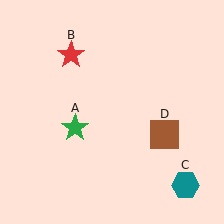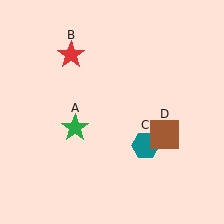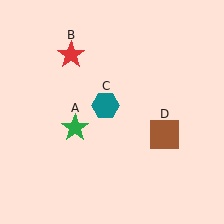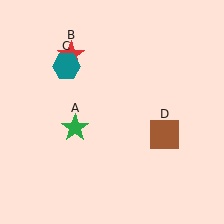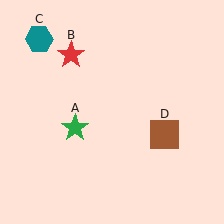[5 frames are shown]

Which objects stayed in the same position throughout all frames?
Green star (object A) and red star (object B) and brown square (object D) remained stationary.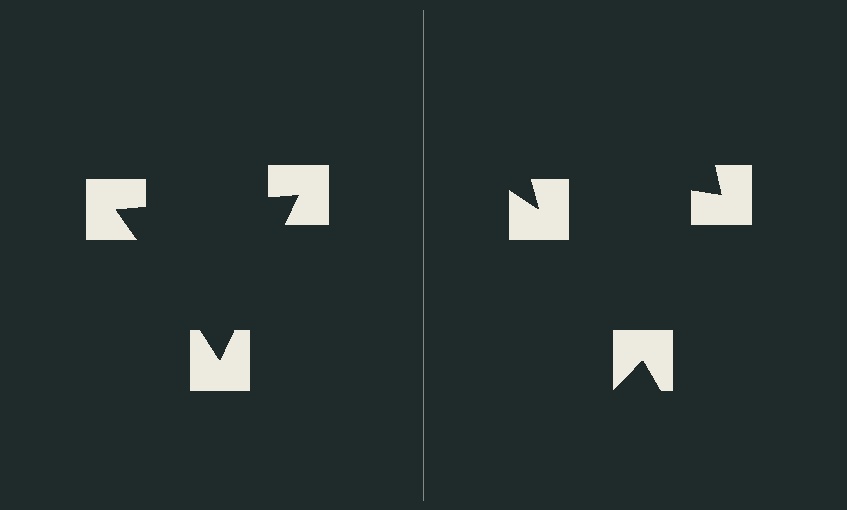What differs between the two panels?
The notched squares are positioned identically on both sides; only the wedge orientations differ. On the left they align to a triangle; on the right they are misaligned.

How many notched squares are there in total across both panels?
6 — 3 on each side.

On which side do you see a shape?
An illusory triangle appears on the left side. On the right side the wedge cuts are rotated, so no coherent shape forms.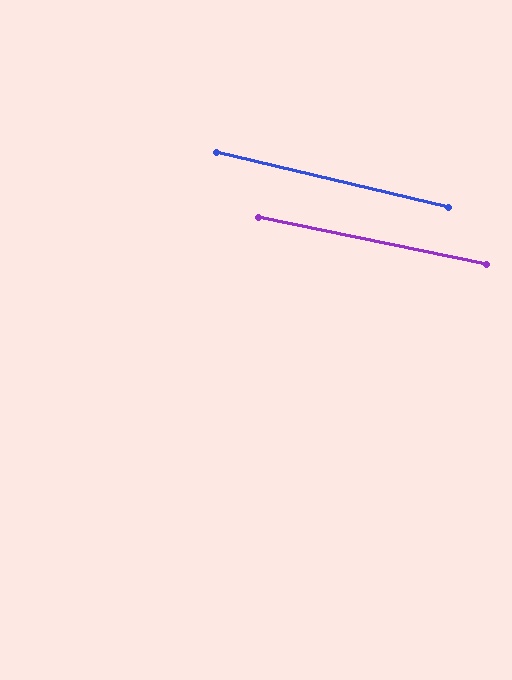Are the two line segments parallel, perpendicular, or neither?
Parallel — their directions differ by only 1.4°.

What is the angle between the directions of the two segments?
Approximately 1 degree.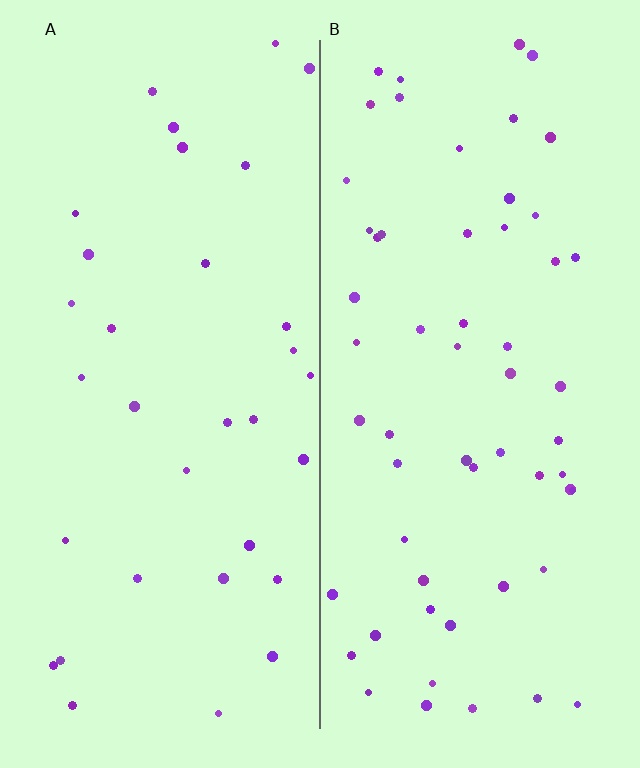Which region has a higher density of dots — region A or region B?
B (the right).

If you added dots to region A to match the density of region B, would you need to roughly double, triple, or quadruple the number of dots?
Approximately double.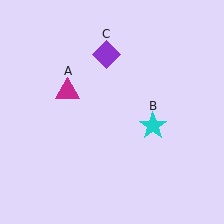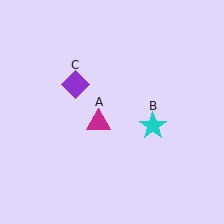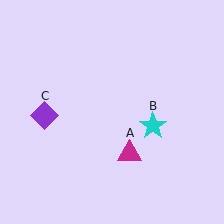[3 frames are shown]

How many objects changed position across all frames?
2 objects changed position: magenta triangle (object A), purple diamond (object C).